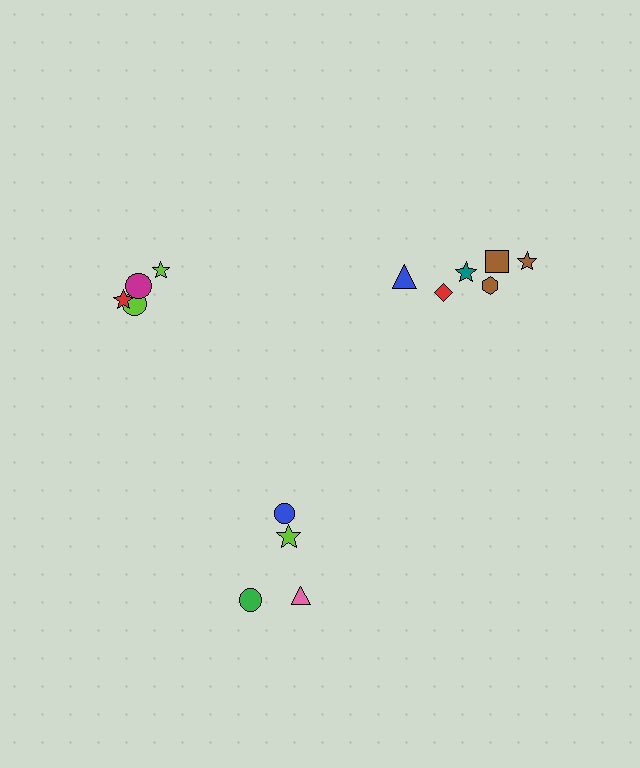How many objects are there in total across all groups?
There are 14 objects.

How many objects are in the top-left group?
There are 4 objects.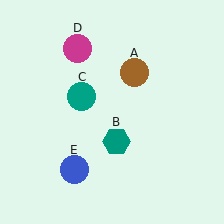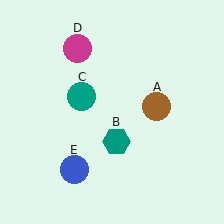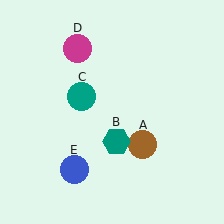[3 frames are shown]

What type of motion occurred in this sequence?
The brown circle (object A) rotated clockwise around the center of the scene.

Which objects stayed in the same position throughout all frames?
Teal hexagon (object B) and teal circle (object C) and magenta circle (object D) and blue circle (object E) remained stationary.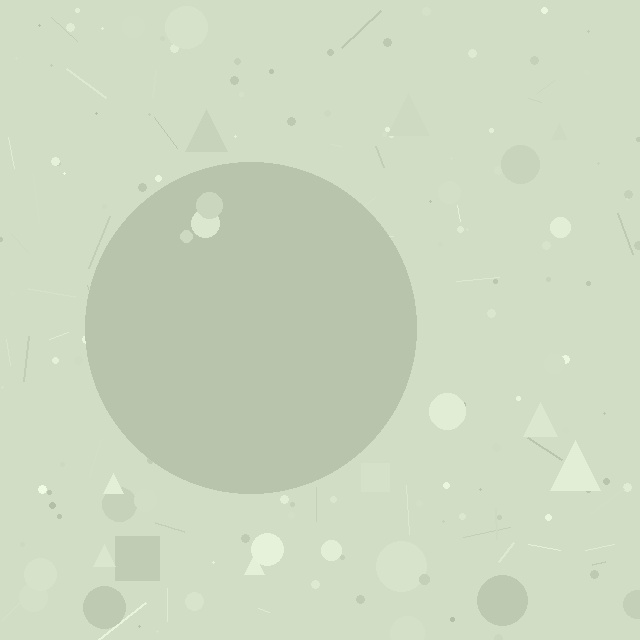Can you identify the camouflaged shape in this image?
The camouflaged shape is a circle.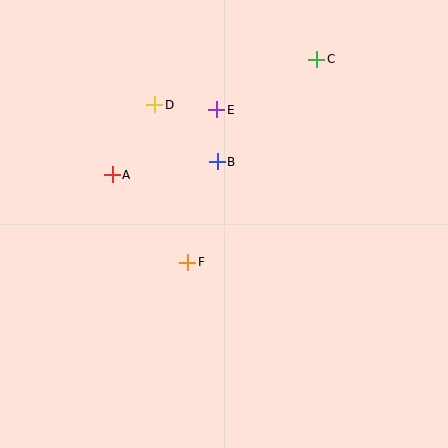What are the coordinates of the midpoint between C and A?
The midpoint between C and A is at (215, 117).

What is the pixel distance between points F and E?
The distance between F and E is 155 pixels.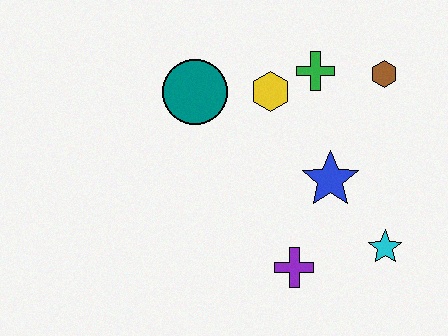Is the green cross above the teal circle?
Yes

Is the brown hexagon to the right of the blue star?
Yes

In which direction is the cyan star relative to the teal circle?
The cyan star is to the right of the teal circle.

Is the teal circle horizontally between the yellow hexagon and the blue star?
No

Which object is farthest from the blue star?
The teal circle is farthest from the blue star.